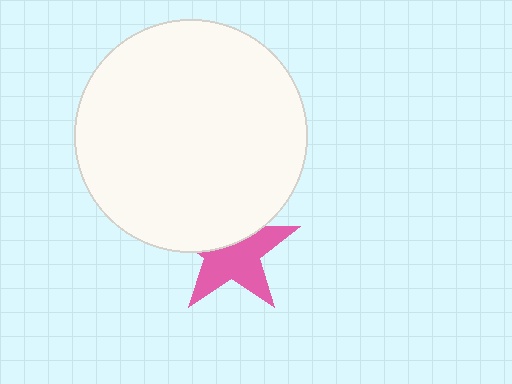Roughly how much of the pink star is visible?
About half of it is visible (roughly 59%).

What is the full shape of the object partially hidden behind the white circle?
The partially hidden object is a pink star.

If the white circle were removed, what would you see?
You would see the complete pink star.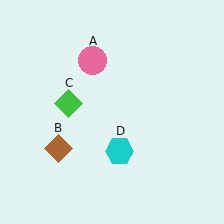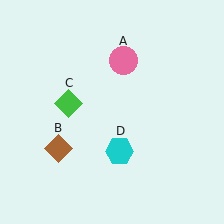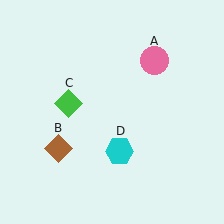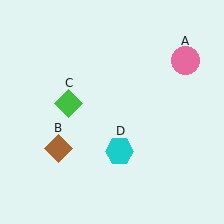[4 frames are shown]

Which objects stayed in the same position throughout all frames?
Brown diamond (object B) and green diamond (object C) and cyan hexagon (object D) remained stationary.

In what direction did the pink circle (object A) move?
The pink circle (object A) moved right.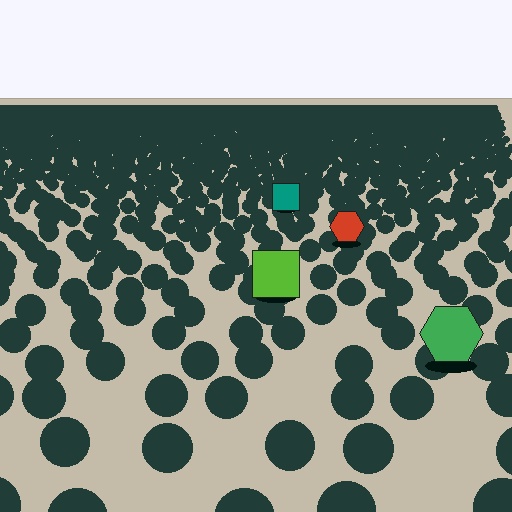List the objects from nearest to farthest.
From nearest to farthest: the green hexagon, the lime square, the red hexagon, the teal square.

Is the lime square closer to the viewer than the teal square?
Yes. The lime square is closer — you can tell from the texture gradient: the ground texture is coarser near it.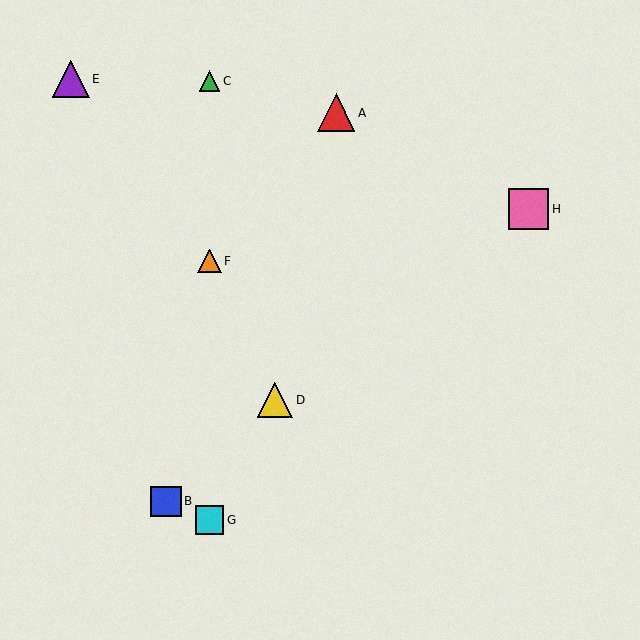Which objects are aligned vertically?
Objects C, F, G are aligned vertically.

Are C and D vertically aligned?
No, C is at x≈209 and D is at x≈275.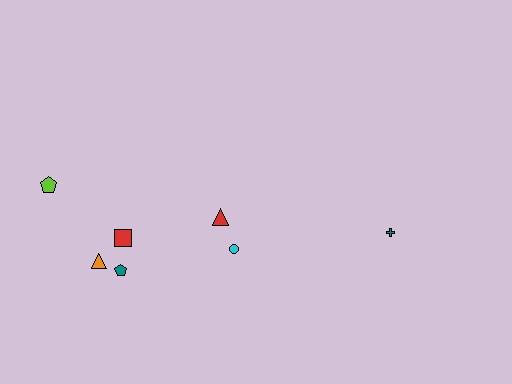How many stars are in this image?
There are no stars.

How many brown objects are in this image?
There are no brown objects.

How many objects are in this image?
There are 7 objects.